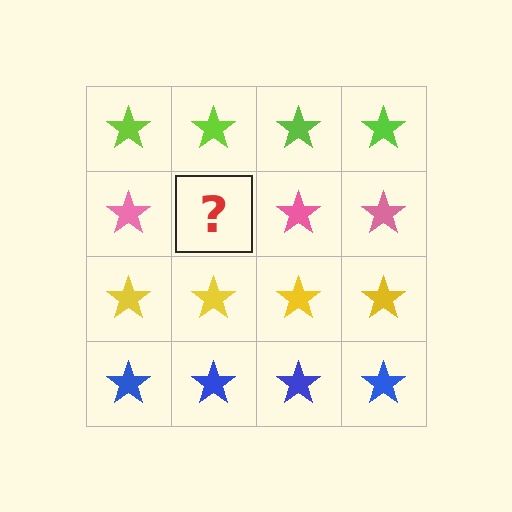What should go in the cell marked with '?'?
The missing cell should contain a pink star.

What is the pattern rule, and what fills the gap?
The rule is that each row has a consistent color. The gap should be filled with a pink star.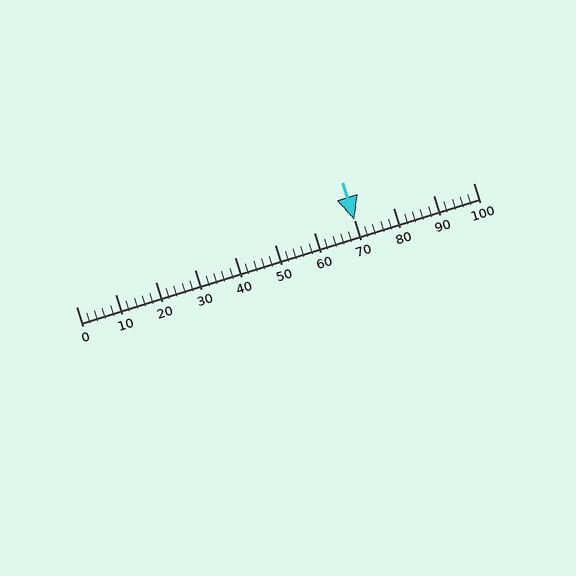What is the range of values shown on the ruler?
The ruler shows values from 0 to 100.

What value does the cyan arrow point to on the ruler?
The cyan arrow points to approximately 70.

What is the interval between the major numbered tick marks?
The major tick marks are spaced 10 units apart.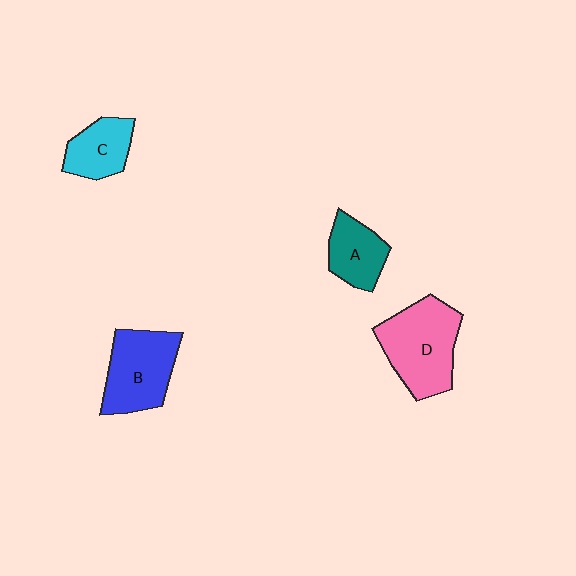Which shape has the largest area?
Shape D (pink).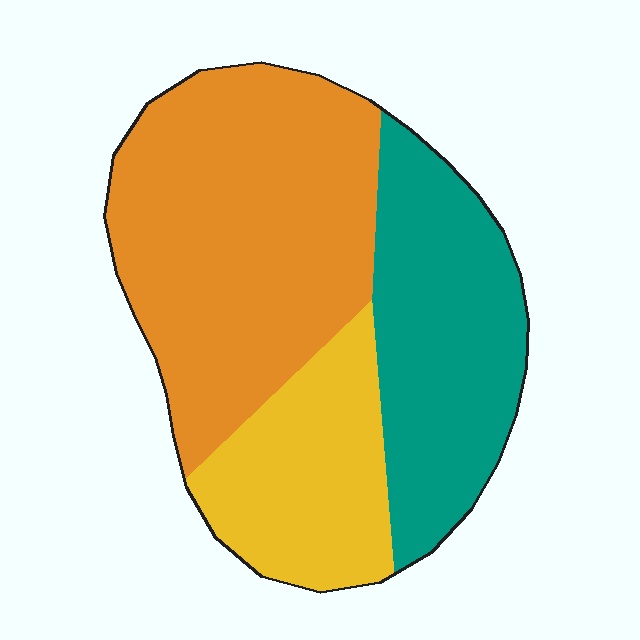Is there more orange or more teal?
Orange.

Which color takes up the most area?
Orange, at roughly 50%.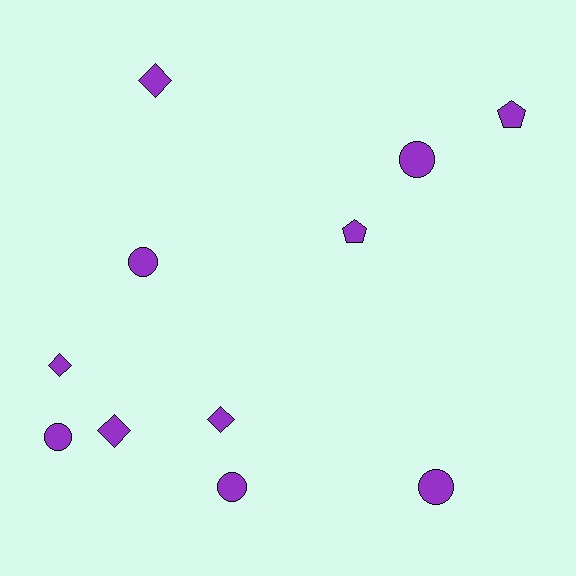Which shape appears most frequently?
Circle, with 5 objects.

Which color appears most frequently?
Purple, with 11 objects.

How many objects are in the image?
There are 11 objects.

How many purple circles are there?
There are 5 purple circles.